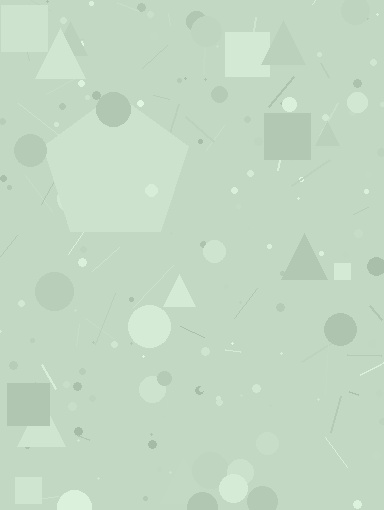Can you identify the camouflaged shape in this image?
The camouflaged shape is a pentagon.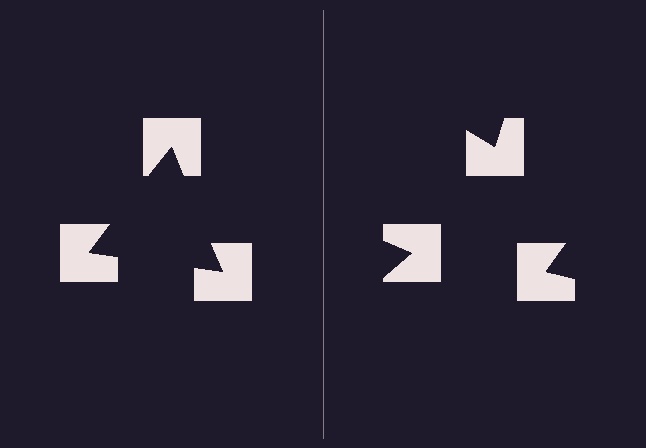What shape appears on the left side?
An illusory triangle.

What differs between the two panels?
The notched squares are positioned identically on both sides; only the wedge orientations differ. On the left they align to a triangle; on the right they are misaligned.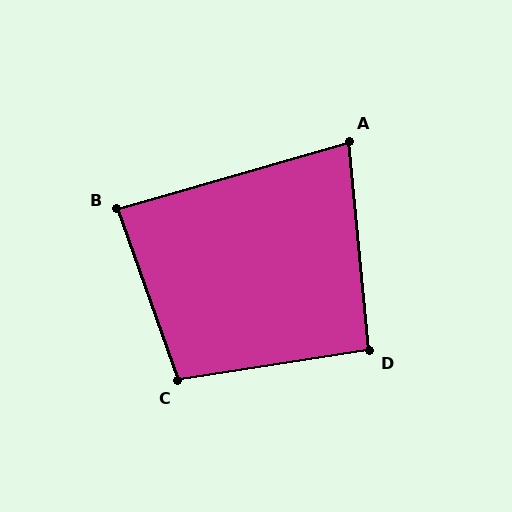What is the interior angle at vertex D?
Approximately 93 degrees (approximately right).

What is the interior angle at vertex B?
Approximately 87 degrees (approximately right).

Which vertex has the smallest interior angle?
A, at approximately 80 degrees.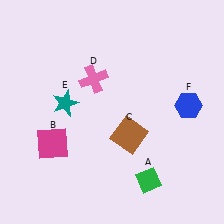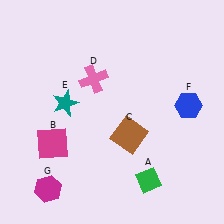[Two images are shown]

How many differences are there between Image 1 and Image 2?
There is 1 difference between the two images.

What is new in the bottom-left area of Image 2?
A magenta hexagon (G) was added in the bottom-left area of Image 2.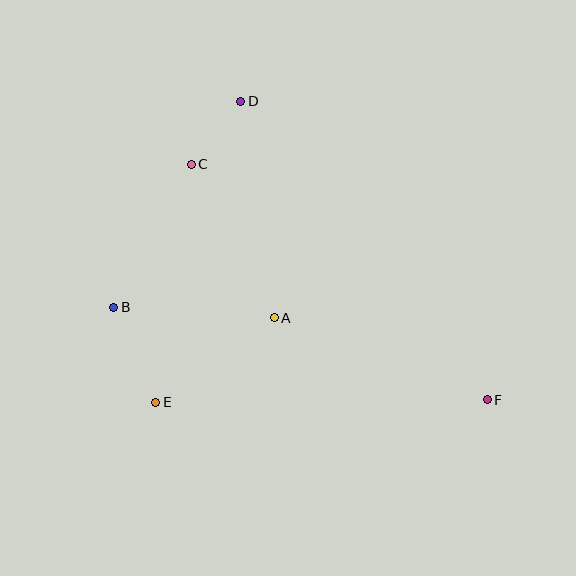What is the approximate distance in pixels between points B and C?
The distance between B and C is approximately 163 pixels.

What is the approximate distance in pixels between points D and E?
The distance between D and E is approximately 313 pixels.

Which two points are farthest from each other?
Points D and F are farthest from each other.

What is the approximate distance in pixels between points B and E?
The distance between B and E is approximately 104 pixels.